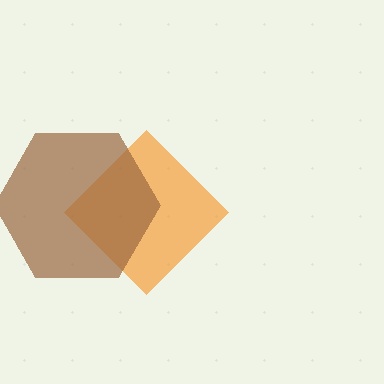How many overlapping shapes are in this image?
There are 2 overlapping shapes in the image.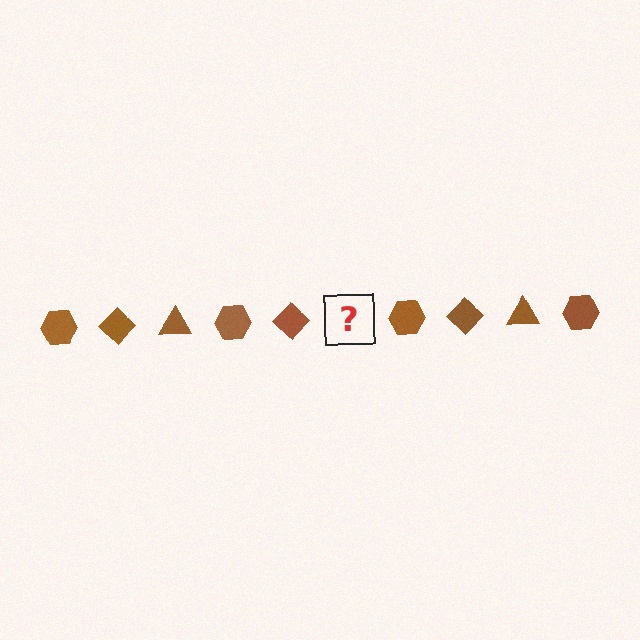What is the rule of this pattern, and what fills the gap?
The rule is that the pattern cycles through hexagon, diamond, triangle shapes in brown. The gap should be filled with a brown triangle.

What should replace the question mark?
The question mark should be replaced with a brown triangle.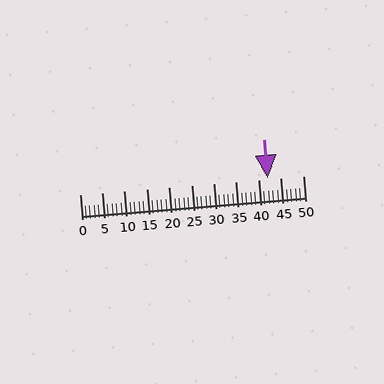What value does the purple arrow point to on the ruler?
The purple arrow points to approximately 42.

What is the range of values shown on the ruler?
The ruler shows values from 0 to 50.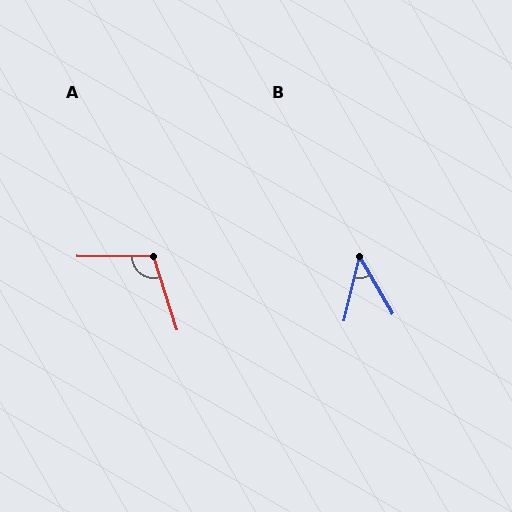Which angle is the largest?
A, at approximately 108 degrees.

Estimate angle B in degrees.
Approximately 44 degrees.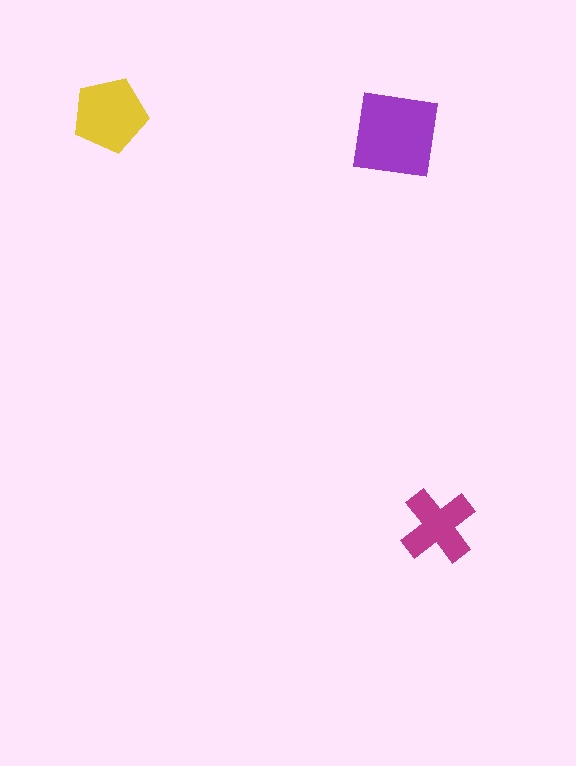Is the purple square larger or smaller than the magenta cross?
Larger.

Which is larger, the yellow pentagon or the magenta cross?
The yellow pentagon.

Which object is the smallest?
The magenta cross.